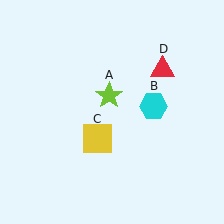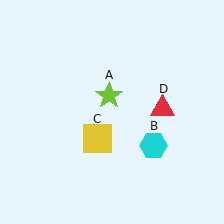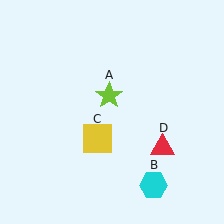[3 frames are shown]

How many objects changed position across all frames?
2 objects changed position: cyan hexagon (object B), red triangle (object D).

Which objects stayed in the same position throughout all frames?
Lime star (object A) and yellow square (object C) remained stationary.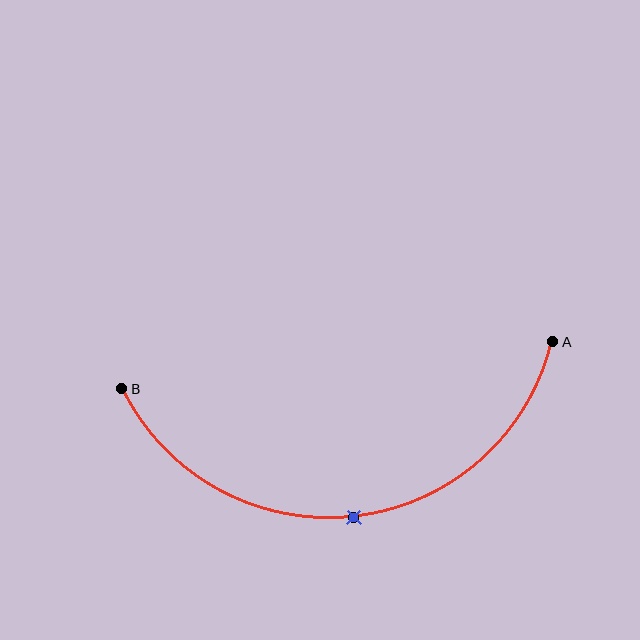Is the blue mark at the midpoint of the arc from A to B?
Yes. The blue mark lies on the arc at equal arc-length from both A and B — it is the arc midpoint.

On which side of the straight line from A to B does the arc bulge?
The arc bulges below the straight line connecting A and B.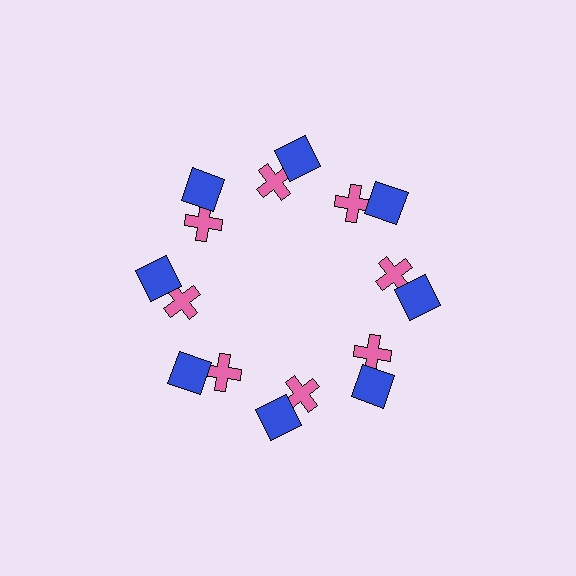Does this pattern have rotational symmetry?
Yes, this pattern has 8-fold rotational symmetry. It looks the same after rotating 45 degrees around the center.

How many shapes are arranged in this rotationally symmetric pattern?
There are 16 shapes, arranged in 8 groups of 2.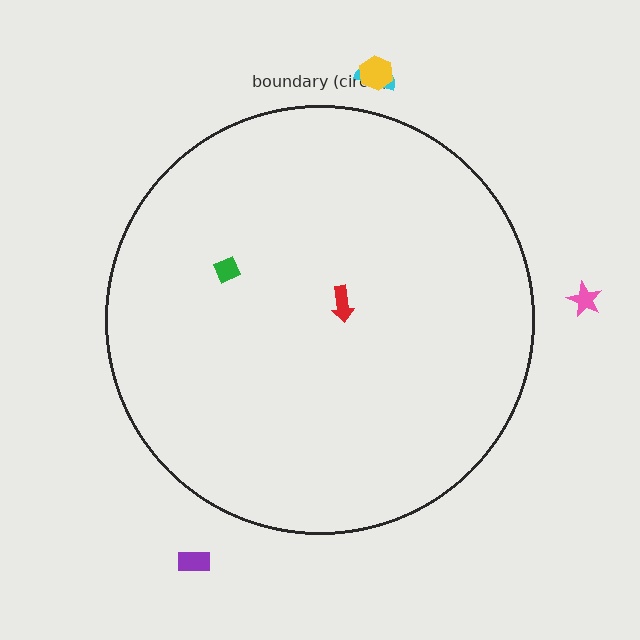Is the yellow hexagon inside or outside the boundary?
Outside.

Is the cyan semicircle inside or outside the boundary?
Outside.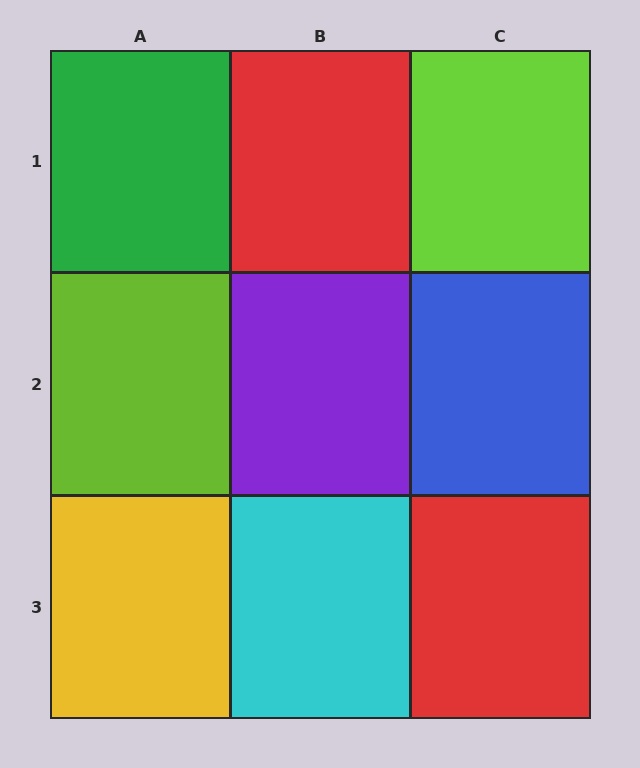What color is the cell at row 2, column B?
Purple.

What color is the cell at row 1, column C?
Lime.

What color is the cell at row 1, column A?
Green.